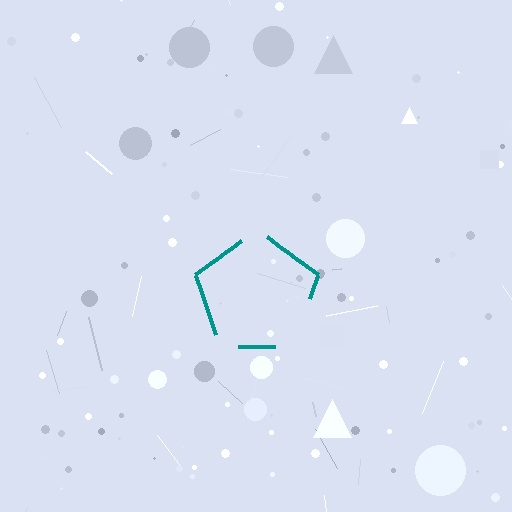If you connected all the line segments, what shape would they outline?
They would outline a pentagon.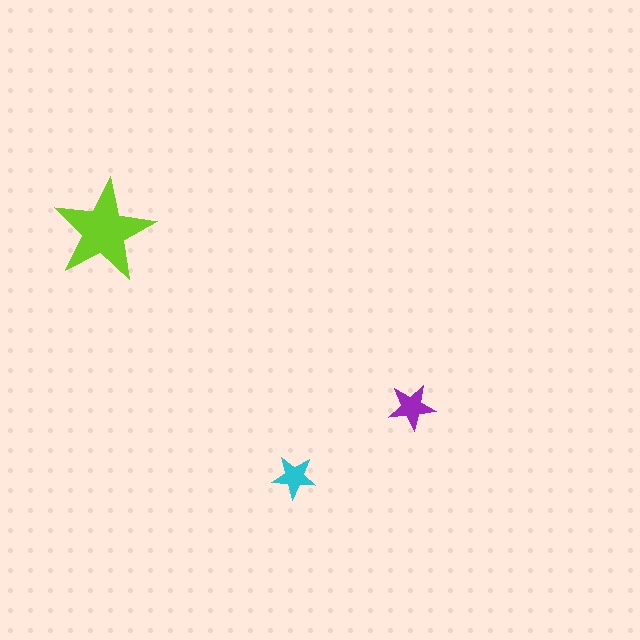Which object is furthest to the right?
The purple star is rightmost.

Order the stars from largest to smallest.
the lime one, the purple one, the cyan one.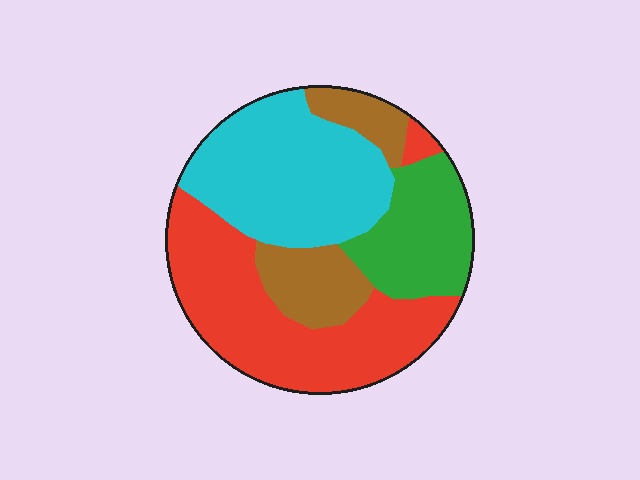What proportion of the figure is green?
Green covers around 15% of the figure.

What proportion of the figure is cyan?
Cyan takes up between a sixth and a third of the figure.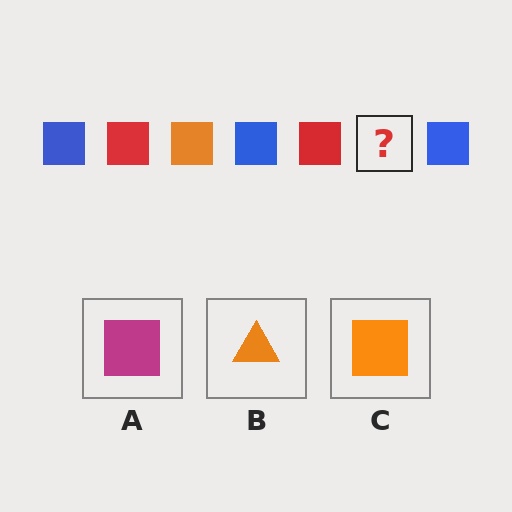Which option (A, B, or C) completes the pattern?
C.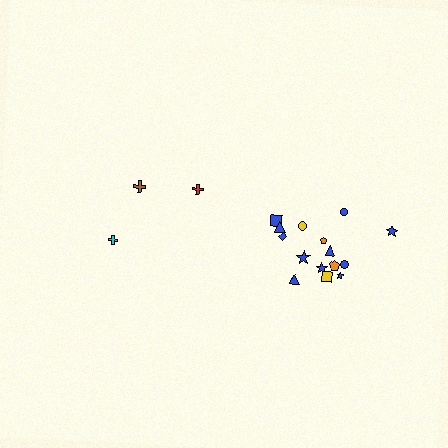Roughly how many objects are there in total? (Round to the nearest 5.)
Roughly 20 objects in total.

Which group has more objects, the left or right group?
The right group.